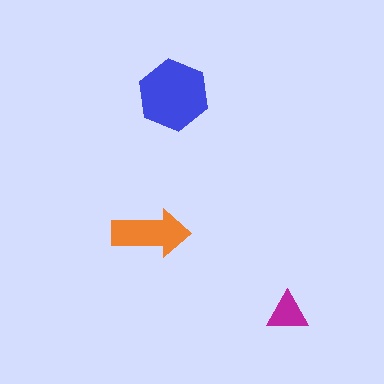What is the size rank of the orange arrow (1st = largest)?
2nd.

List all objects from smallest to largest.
The magenta triangle, the orange arrow, the blue hexagon.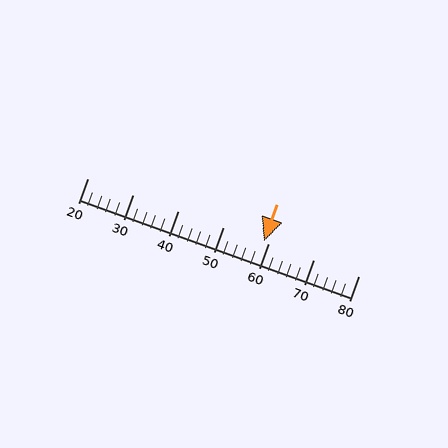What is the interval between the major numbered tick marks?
The major tick marks are spaced 10 units apart.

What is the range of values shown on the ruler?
The ruler shows values from 20 to 80.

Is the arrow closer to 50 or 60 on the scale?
The arrow is closer to 60.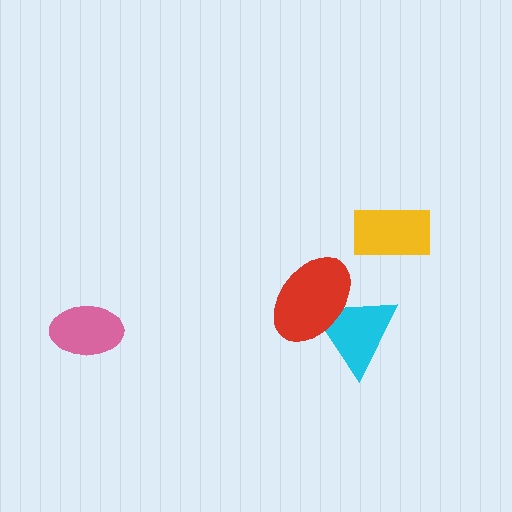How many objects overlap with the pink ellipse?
0 objects overlap with the pink ellipse.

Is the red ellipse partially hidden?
No, no other shape covers it.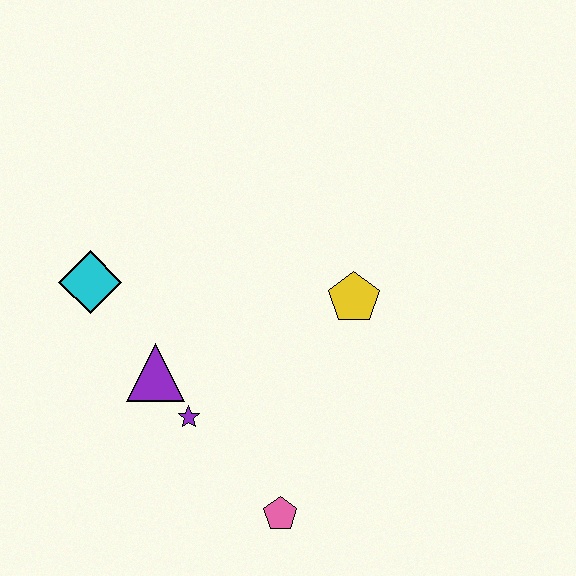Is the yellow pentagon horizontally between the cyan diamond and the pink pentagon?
No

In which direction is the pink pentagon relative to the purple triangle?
The pink pentagon is below the purple triangle.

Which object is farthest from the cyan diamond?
The pink pentagon is farthest from the cyan diamond.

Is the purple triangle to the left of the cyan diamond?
No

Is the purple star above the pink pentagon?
Yes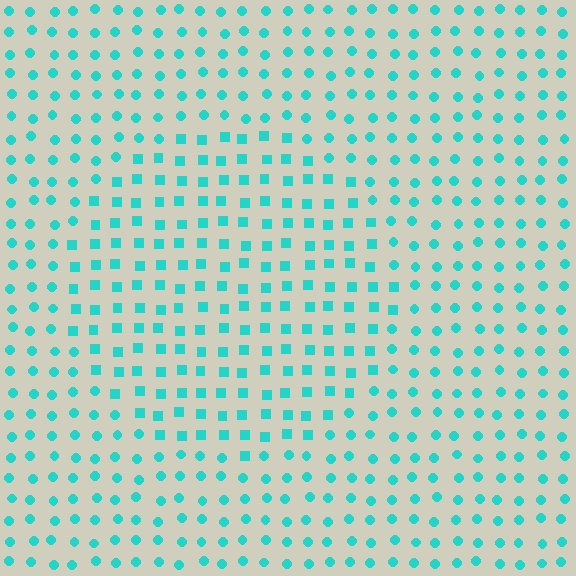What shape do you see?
I see a circle.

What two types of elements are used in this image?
The image uses squares inside the circle region and circles outside it.